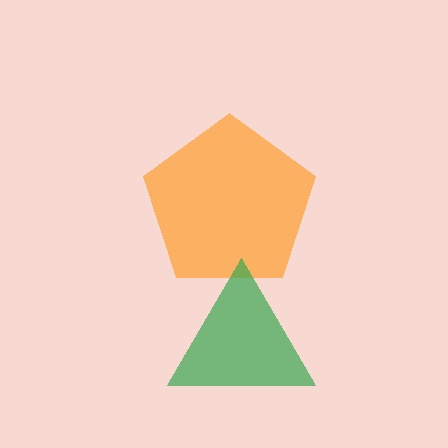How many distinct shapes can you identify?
There are 2 distinct shapes: an orange pentagon, a green triangle.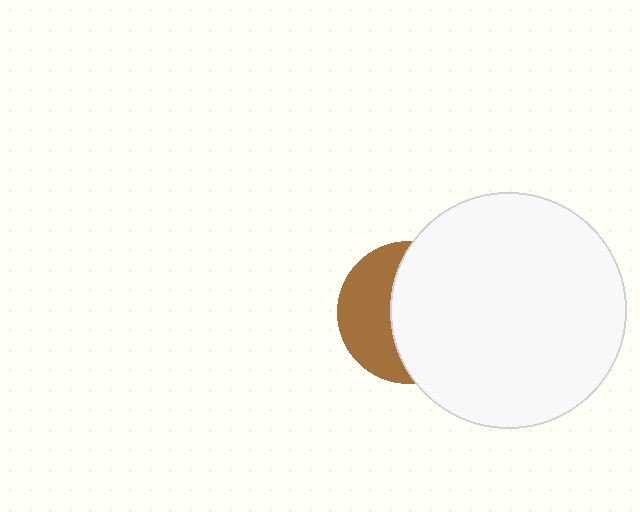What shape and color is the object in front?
The object in front is a white circle.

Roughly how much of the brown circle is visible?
A small part of it is visible (roughly 40%).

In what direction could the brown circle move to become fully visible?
The brown circle could move left. That would shift it out from behind the white circle entirely.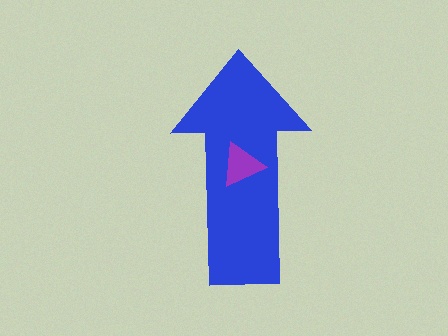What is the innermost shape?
The purple triangle.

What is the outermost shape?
The blue arrow.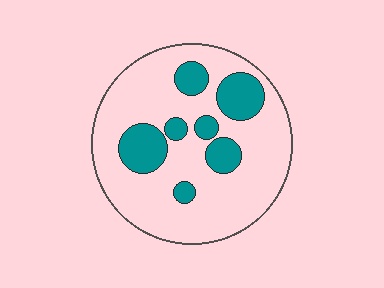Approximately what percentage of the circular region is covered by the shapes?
Approximately 25%.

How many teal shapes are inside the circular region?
7.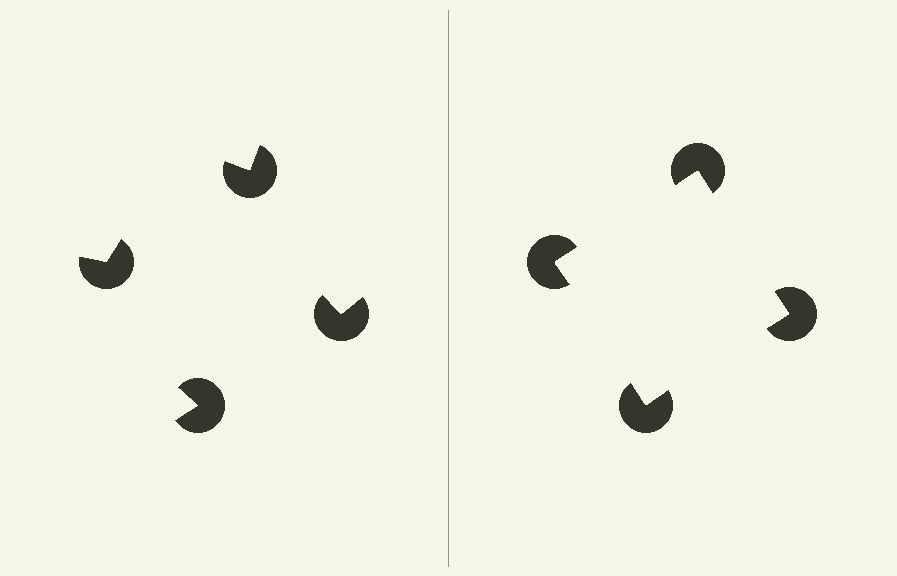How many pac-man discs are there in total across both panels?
8 — 4 on each side.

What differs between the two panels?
The pac-man discs are positioned identically on both sides; only the wedge orientations differ. On the right they align to a square; on the left they are misaligned.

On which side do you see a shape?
An illusory square appears on the right side. On the left side the wedge cuts are rotated, so no coherent shape forms.